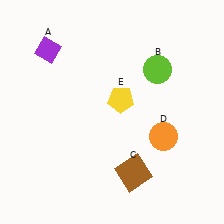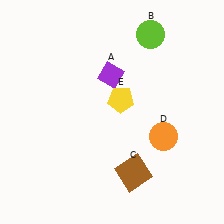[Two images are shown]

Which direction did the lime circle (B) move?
The lime circle (B) moved up.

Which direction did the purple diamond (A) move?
The purple diamond (A) moved right.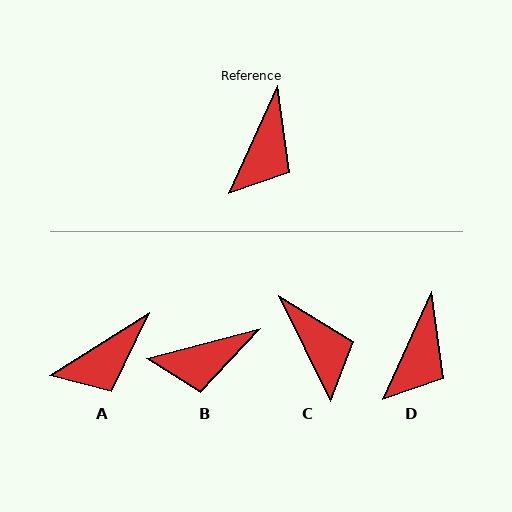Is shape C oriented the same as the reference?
No, it is off by about 50 degrees.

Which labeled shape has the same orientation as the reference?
D.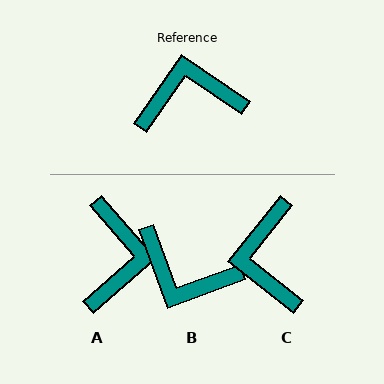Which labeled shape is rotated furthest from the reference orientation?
B, about 145 degrees away.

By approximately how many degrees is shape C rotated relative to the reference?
Approximately 86 degrees counter-clockwise.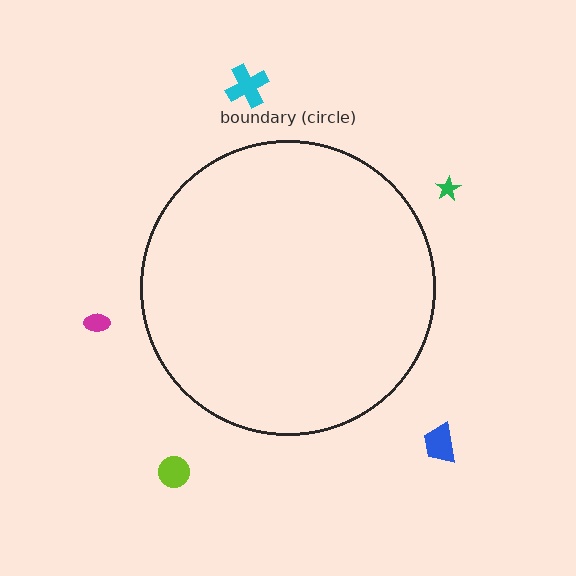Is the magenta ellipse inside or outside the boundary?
Outside.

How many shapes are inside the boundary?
0 inside, 5 outside.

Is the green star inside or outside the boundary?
Outside.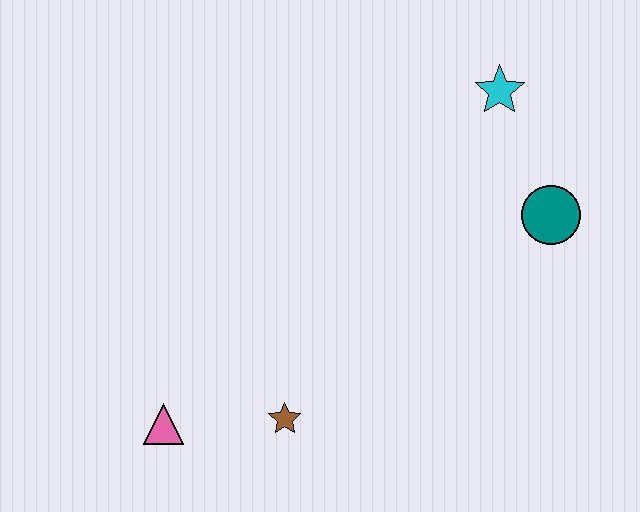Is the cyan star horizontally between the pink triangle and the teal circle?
Yes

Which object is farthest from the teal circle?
The pink triangle is farthest from the teal circle.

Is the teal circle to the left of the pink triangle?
No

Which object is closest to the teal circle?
The cyan star is closest to the teal circle.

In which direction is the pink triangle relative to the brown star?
The pink triangle is to the left of the brown star.